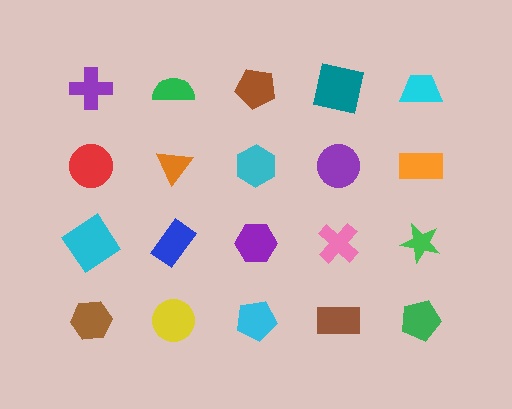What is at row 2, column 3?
A cyan hexagon.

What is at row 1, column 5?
A cyan trapezoid.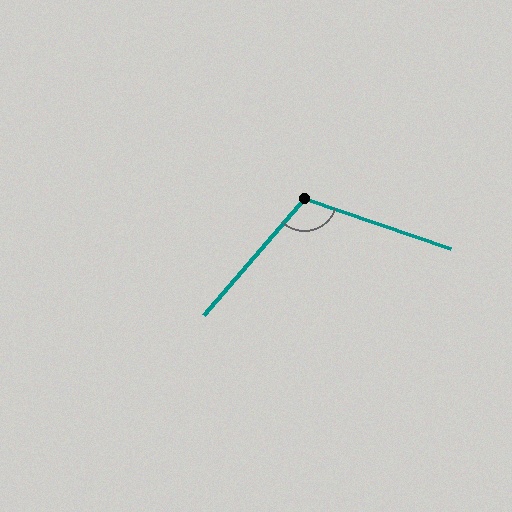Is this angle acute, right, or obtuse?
It is obtuse.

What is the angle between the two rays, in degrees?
Approximately 112 degrees.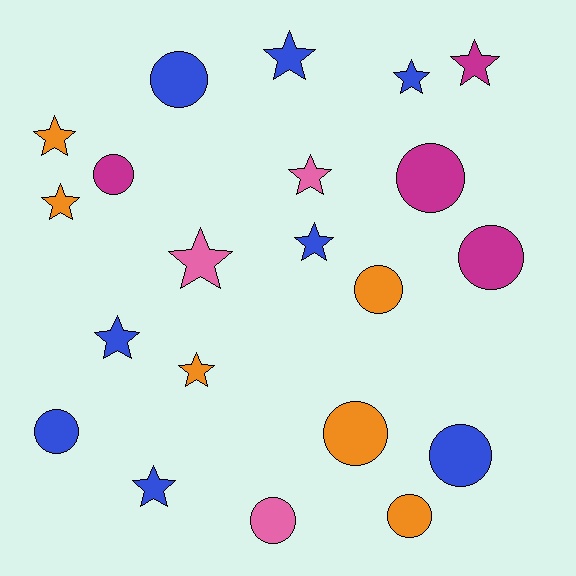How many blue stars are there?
There are 5 blue stars.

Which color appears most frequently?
Blue, with 8 objects.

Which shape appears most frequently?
Star, with 11 objects.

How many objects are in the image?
There are 21 objects.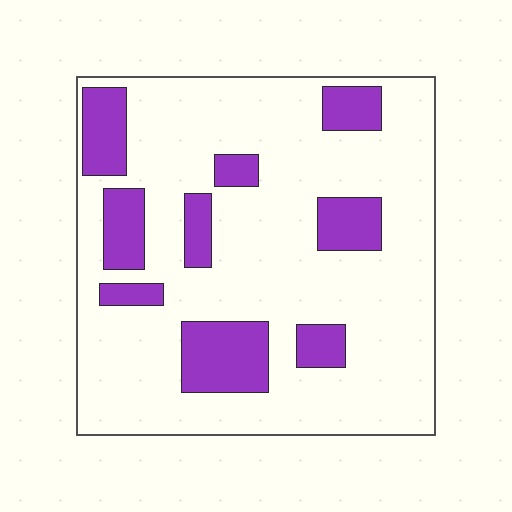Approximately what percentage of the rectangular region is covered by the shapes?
Approximately 20%.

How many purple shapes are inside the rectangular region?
9.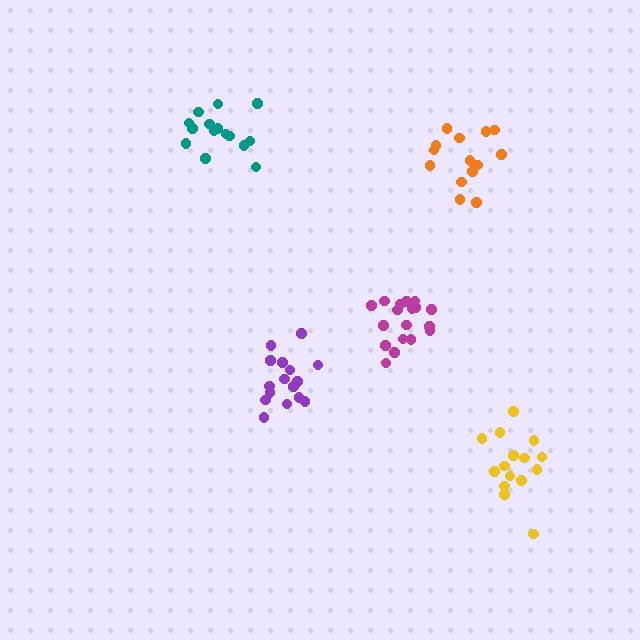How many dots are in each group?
Group 1: 18 dots, Group 2: 15 dots, Group 3: 16 dots, Group 4: 15 dots, Group 5: 14 dots (78 total).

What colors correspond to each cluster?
The clusters are colored: magenta, yellow, purple, teal, orange.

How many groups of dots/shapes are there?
There are 5 groups.